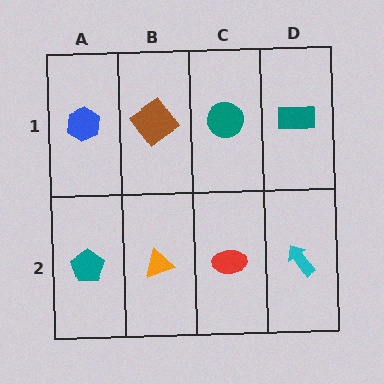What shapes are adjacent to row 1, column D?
A cyan arrow (row 2, column D), a teal circle (row 1, column C).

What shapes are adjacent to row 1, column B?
An orange triangle (row 2, column B), a blue hexagon (row 1, column A), a teal circle (row 1, column C).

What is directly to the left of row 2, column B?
A teal pentagon.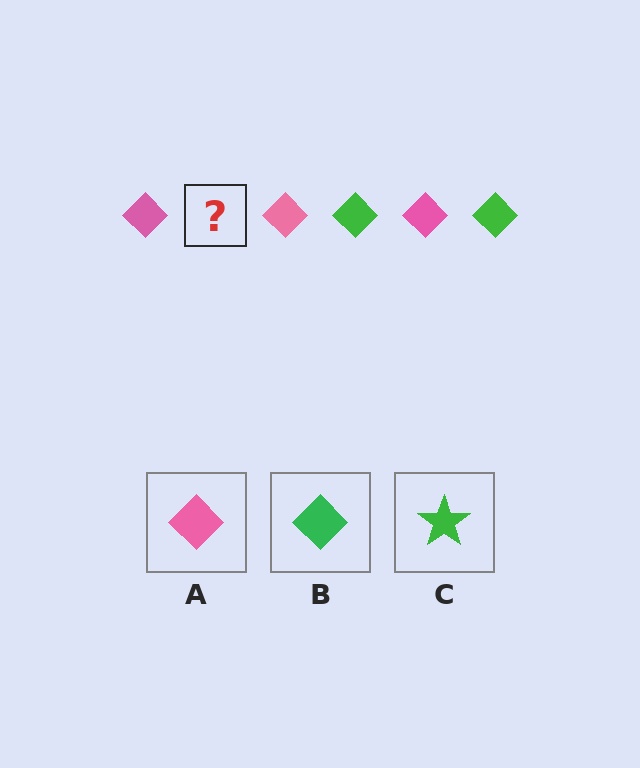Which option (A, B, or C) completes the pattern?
B.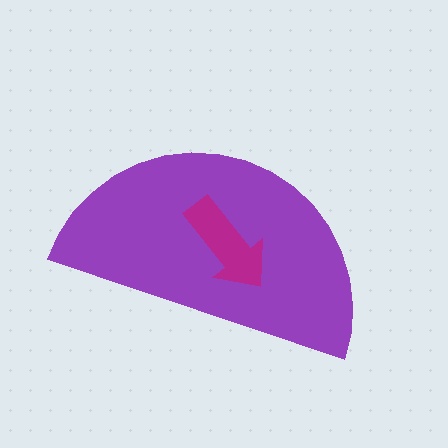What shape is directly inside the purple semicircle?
The magenta arrow.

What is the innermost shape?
The magenta arrow.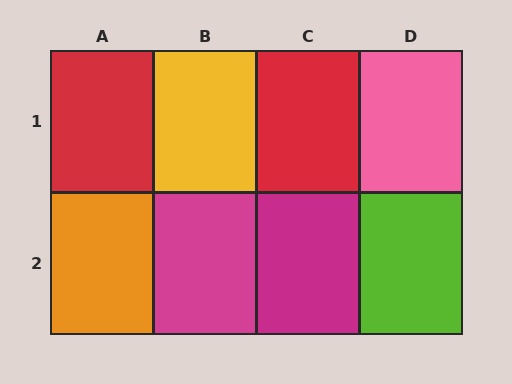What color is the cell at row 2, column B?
Magenta.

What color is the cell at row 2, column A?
Orange.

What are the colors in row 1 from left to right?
Red, yellow, red, pink.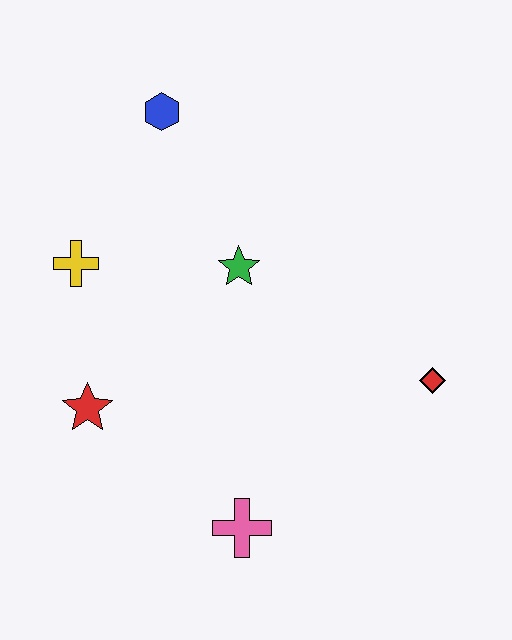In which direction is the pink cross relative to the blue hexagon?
The pink cross is below the blue hexagon.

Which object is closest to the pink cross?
The red star is closest to the pink cross.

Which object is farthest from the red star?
The red diamond is farthest from the red star.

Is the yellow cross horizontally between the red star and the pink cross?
No